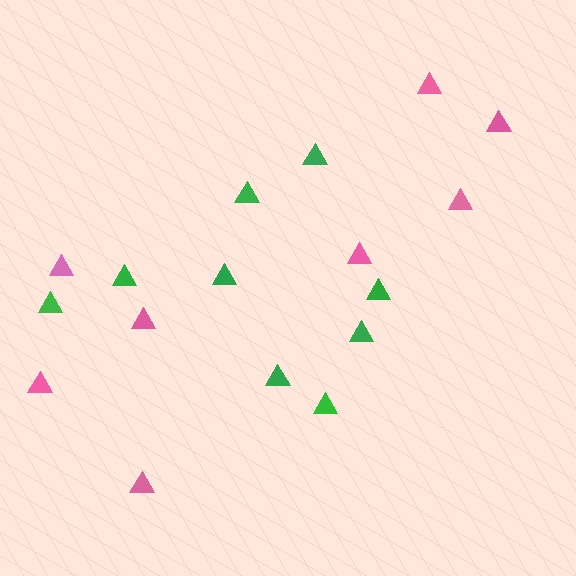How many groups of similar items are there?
There are 2 groups: one group of green triangles (9) and one group of pink triangles (8).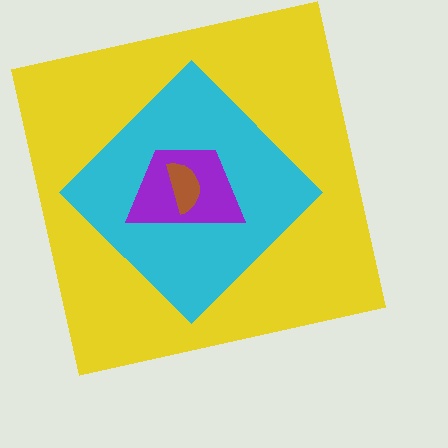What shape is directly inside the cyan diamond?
The purple trapezoid.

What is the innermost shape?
The brown semicircle.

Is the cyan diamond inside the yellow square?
Yes.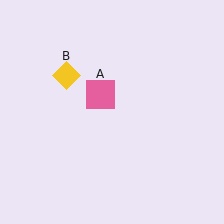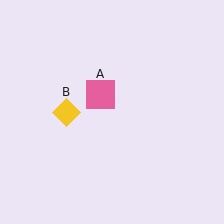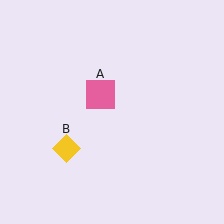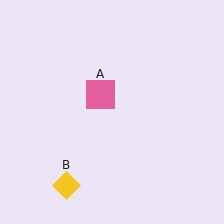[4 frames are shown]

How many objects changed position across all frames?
1 object changed position: yellow diamond (object B).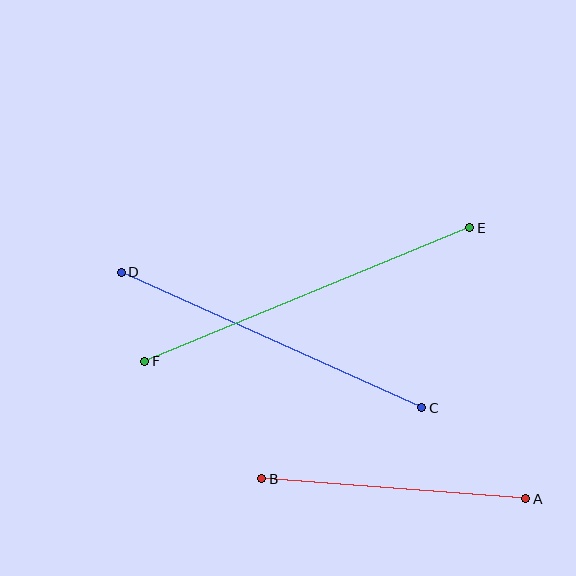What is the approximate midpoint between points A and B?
The midpoint is at approximately (394, 489) pixels.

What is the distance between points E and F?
The distance is approximately 352 pixels.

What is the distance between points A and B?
The distance is approximately 265 pixels.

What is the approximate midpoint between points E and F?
The midpoint is at approximately (307, 295) pixels.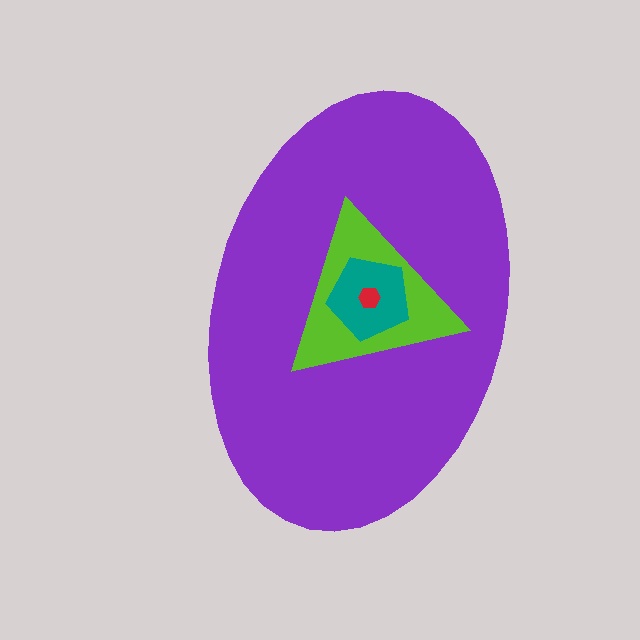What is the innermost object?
The red hexagon.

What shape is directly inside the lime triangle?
The teal pentagon.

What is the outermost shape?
The purple ellipse.